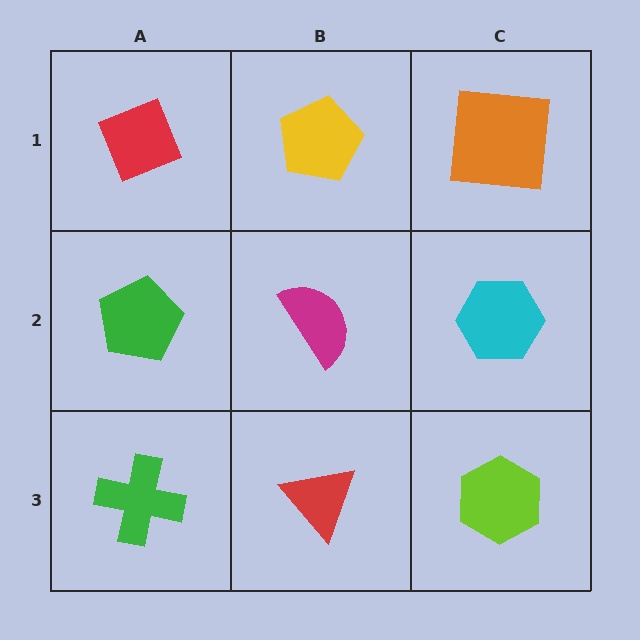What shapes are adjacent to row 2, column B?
A yellow pentagon (row 1, column B), a red triangle (row 3, column B), a green pentagon (row 2, column A), a cyan hexagon (row 2, column C).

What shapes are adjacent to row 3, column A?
A green pentagon (row 2, column A), a red triangle (row 3, column B).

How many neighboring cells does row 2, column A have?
3.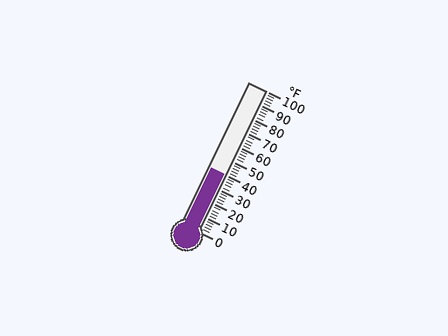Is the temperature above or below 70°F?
The temperature is below 70°F.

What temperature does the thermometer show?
The thermometer shows approximately 40°F.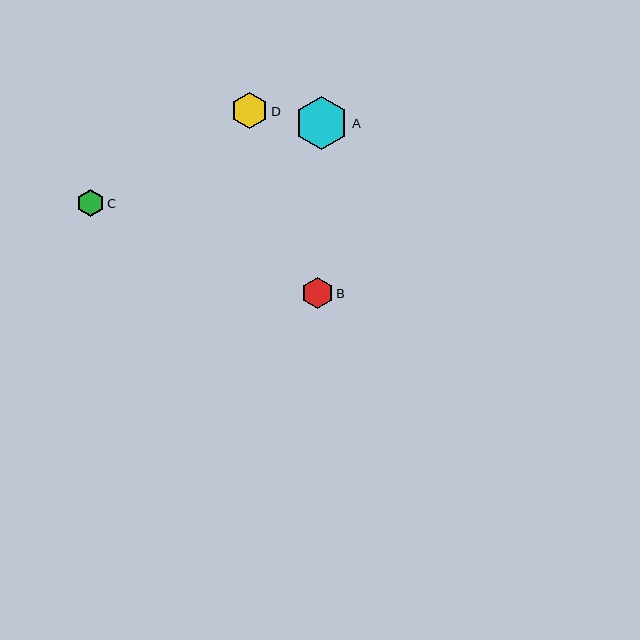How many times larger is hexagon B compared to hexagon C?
Hexagon B is approximately 1.2 times the size of hexagon C.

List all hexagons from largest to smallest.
From largest to smallest: A, D, B, C.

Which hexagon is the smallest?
Hexagon C is the smallest with a size of approximately 27 pixels.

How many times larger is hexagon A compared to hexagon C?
Hexagon A is approximately 2.0 times the size of hexagon C.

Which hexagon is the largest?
Hexagon A is the largest with a size of approximately 53 pixels.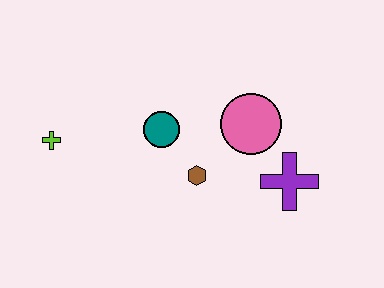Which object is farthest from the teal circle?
The purple cross is farthest from the teal circle.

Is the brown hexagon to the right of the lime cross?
Yes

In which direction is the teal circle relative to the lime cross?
The teal circle is to the right of the lime cross.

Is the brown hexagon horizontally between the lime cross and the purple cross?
Yes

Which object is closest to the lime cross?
The teal circle is closest to the lime cross.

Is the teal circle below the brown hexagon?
No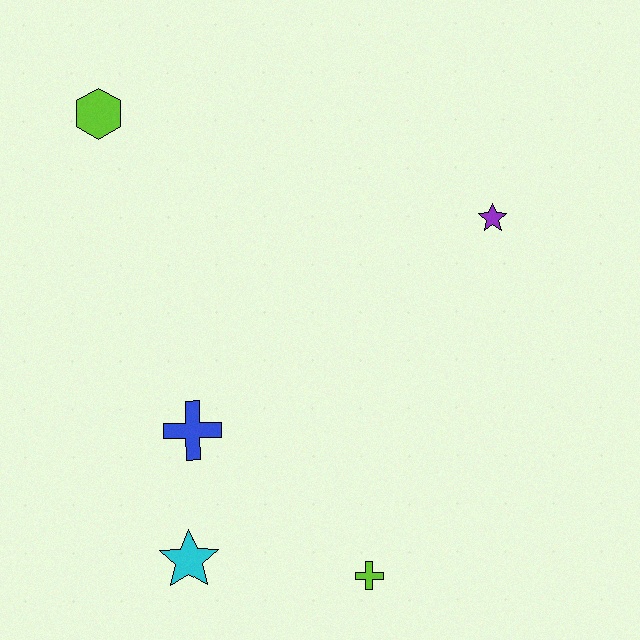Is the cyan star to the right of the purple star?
No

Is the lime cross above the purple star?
No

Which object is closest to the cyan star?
The blue cross is closest to the cyan star.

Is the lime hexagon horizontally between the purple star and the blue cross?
No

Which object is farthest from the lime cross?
The lime hexagon is farthest from the lime cross.